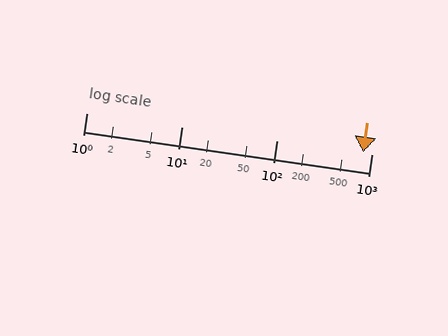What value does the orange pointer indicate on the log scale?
The pointer indicates approximately 820.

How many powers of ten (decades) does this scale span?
The scale spans 3 decades, from 1 to 1000.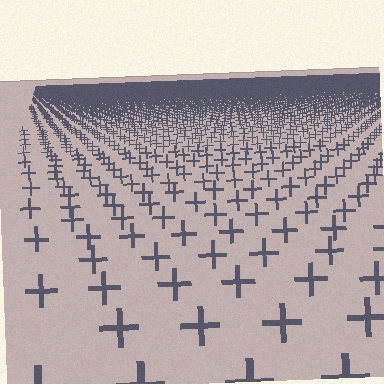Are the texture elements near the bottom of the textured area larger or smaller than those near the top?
Larger. Near the bottom, elements are closer to the viewer and appear at a bigger on-screen size.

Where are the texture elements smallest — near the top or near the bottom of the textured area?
Near the top.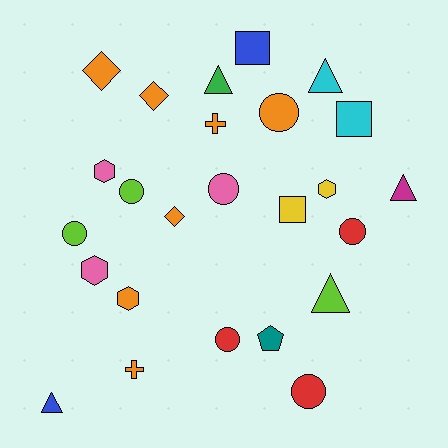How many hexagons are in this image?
There are 4 hexagons.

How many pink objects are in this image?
There are 3 pink objects.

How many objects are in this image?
There are 25 objects.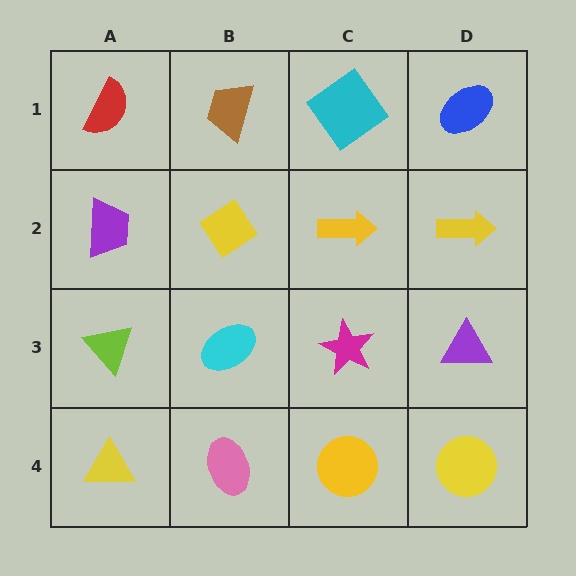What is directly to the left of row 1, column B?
A red semicircle.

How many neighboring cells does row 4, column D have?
2.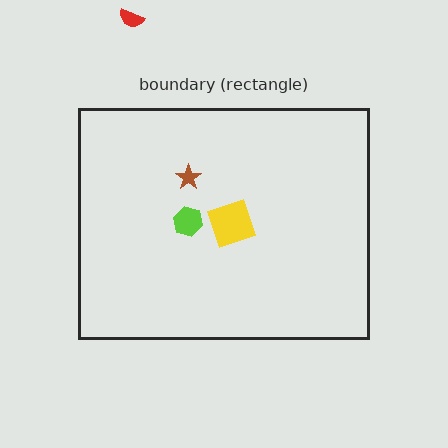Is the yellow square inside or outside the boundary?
Inside.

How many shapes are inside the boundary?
3 inside, 1 outside.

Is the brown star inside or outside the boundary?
Inside.